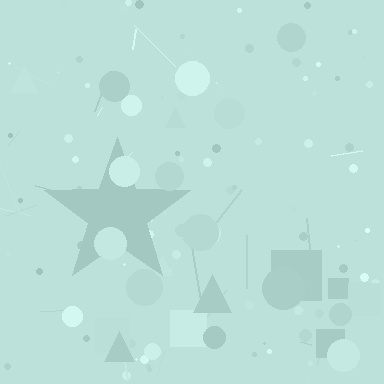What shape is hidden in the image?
A star is hidden in the image.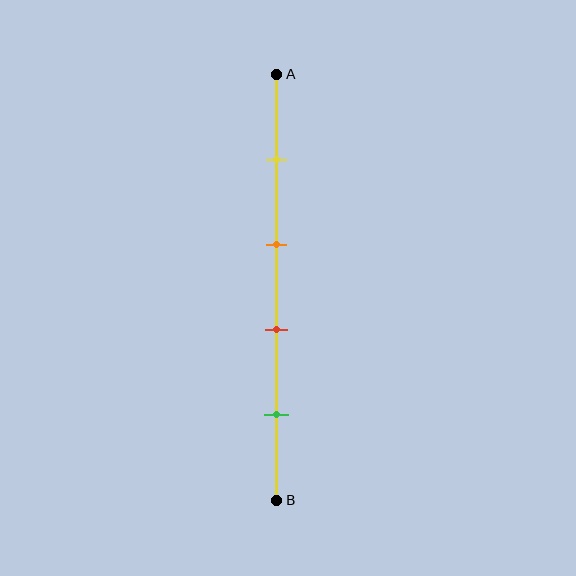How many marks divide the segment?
There are 4 marks dividing the segment.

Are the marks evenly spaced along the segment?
Yes, the marks are approximately evenly spaced.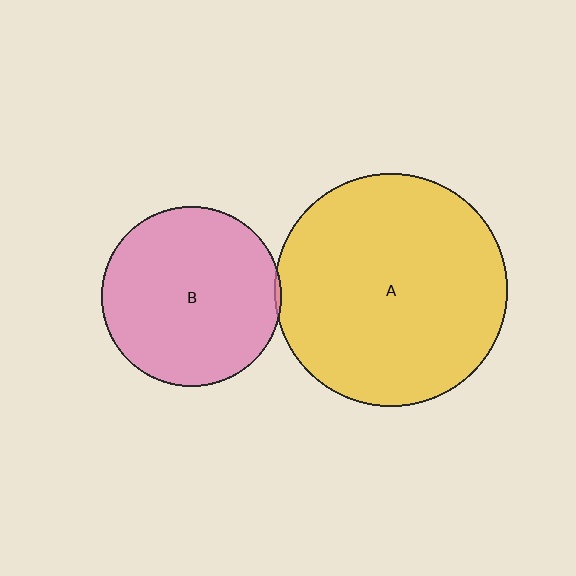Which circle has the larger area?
Circle A (yellow).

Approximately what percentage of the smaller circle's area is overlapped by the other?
Approximately 5%.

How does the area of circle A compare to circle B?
Approximately 1.7 times.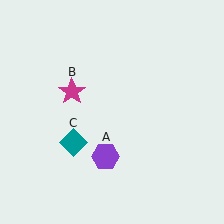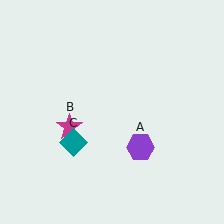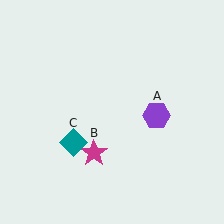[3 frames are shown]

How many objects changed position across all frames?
2 objects changed position: purple hexagon (object A), magenta star (object B).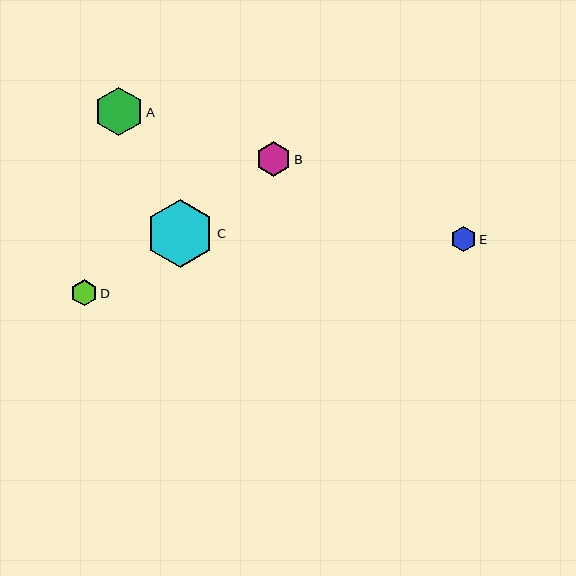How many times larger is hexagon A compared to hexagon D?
Hexagon A is approximately 1.9 times the size of hexagon D.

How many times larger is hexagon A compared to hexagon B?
Hexagon A is approximately 1.4 times the size of hexagon B.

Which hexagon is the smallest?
Hexagon E is the smallest with a size of approximately 25 pixels.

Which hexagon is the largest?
Hexagon C is the largest with a size of approximately 68 pixels.